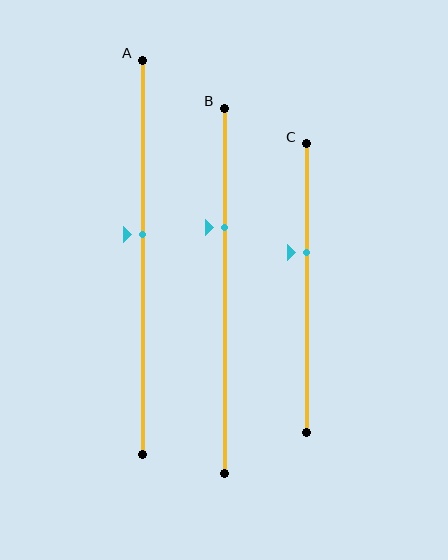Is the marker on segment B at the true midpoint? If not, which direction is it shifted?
No, the marker on segment B is shifted upward by about 17% of the segment length.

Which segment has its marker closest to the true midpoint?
Segment A has its marker closest to the true midpoint.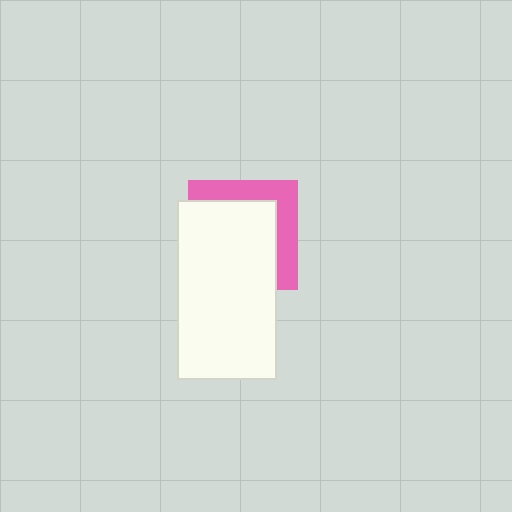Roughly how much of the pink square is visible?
A small part of it is visible (roughly 33%).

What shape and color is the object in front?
The object in front is a white rectangle.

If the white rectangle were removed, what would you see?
You would see the complete pink square.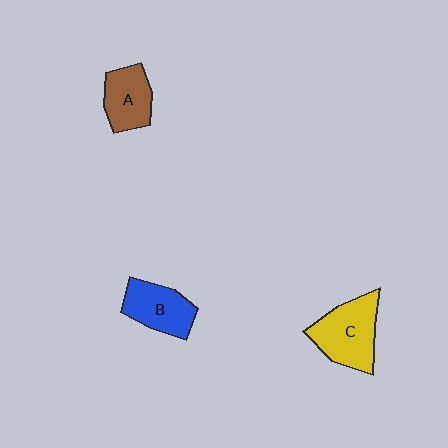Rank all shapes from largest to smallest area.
From largest to smallest: C (yellow), B (blue), A (brown).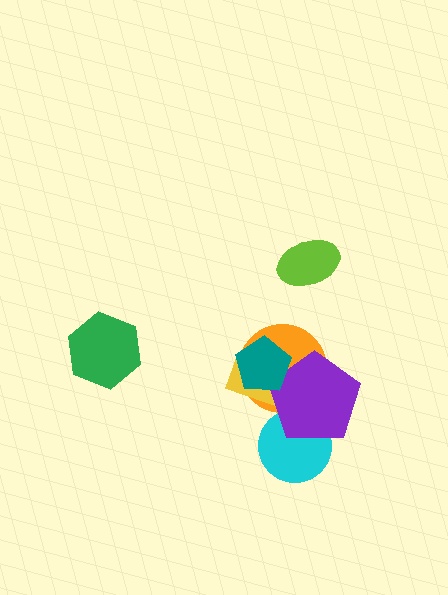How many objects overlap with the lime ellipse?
0 objects overlap with the lime ellipse.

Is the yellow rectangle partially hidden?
Yes, it is partially covered by another shape.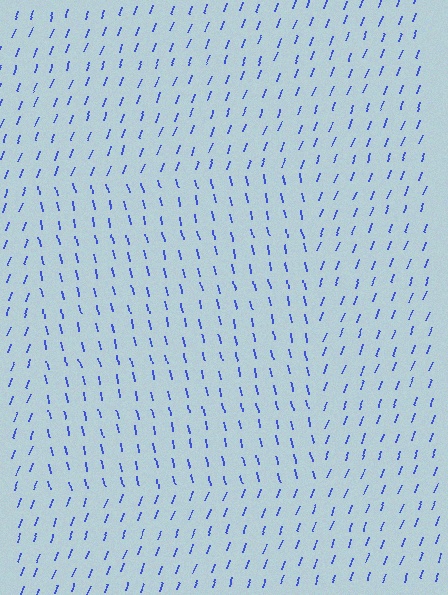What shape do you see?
I see a rectangle.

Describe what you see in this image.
The image is filled with small blue line segments. A rectangle region in the image has lines oriented differently from the surrounding lines, creating a visible texture boundary.